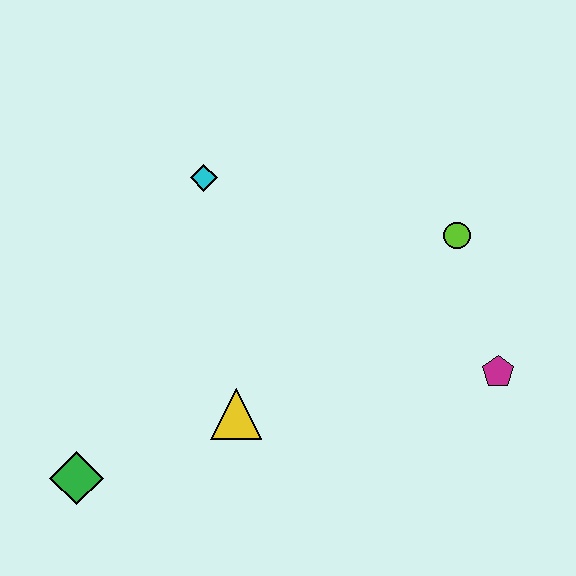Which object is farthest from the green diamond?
The lime circle is farthest from the green diamond.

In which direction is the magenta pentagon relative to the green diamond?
The magenta pentagon is to the right of the green diamond.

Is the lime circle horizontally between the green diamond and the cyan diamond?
No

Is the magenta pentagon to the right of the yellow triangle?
Yes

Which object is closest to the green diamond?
The yellow triangle is closest to the green diamond.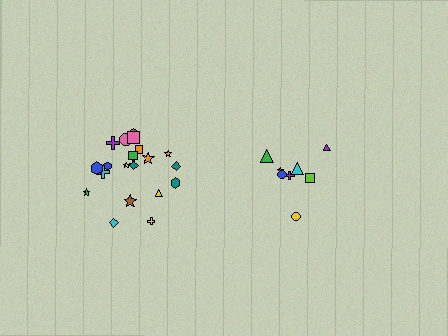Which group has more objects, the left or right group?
The left group.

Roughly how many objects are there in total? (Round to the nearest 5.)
Roughly 30 objects in total.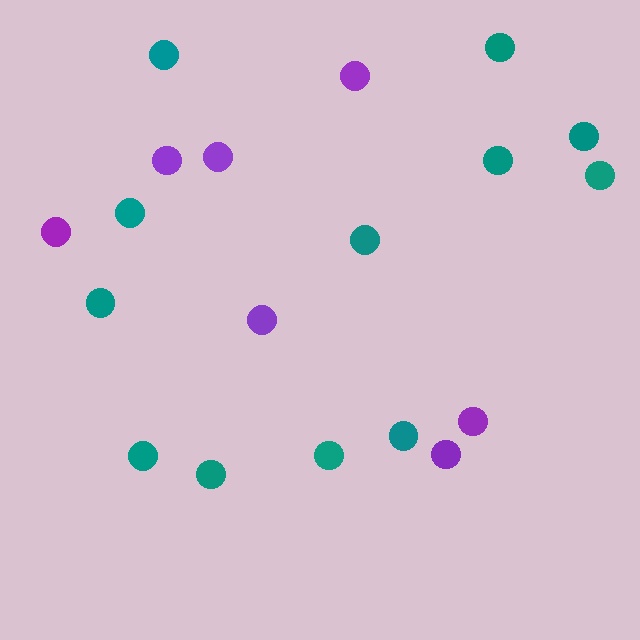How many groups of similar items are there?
There are 2 groups: one group of teal circles (12) and one group of purple circles (7).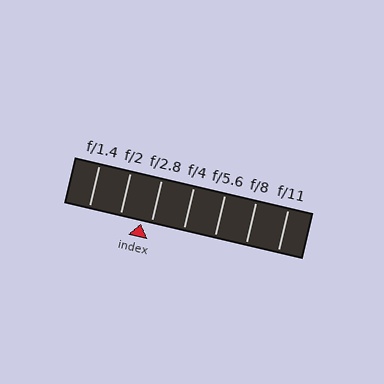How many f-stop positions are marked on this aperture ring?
There are 7 f-stop positions marked.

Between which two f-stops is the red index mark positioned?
The index mark is between f/2 and f/2.8.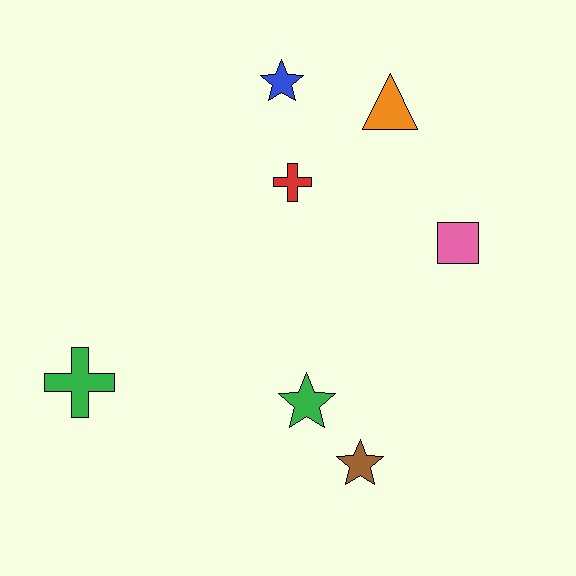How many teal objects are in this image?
There are no teal objects.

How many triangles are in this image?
There is 1 triangle.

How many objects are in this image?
There are 7 objects.